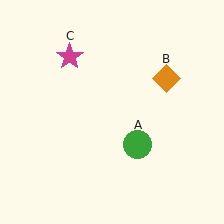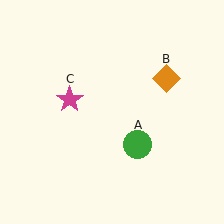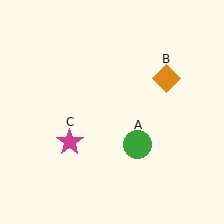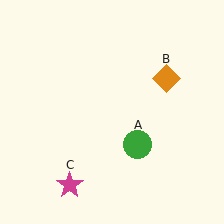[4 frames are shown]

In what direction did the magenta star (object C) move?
The magenta star (object C) moved down.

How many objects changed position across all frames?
1 object changed position: magenta star (object C).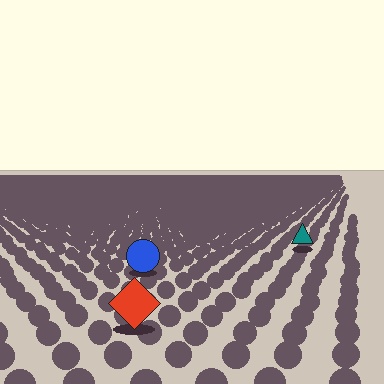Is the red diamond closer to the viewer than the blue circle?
Yes. The red diamond is closer — you can tell from the texture gradient: the ground texture is coarser near it.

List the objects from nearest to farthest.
From nearest to farthest: the red diamond, the blue circle, the teal triangle.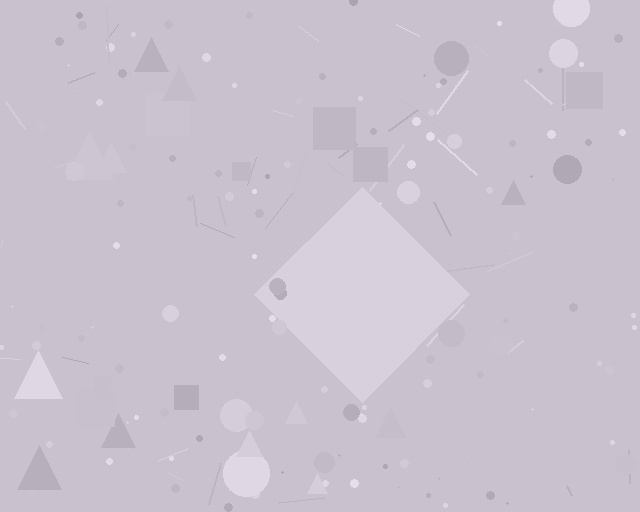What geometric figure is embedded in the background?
A diamond is embedded in the background.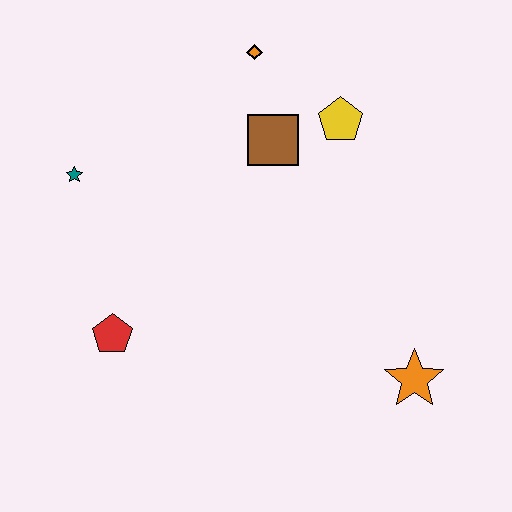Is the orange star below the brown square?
Yes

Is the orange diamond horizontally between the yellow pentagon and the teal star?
Yes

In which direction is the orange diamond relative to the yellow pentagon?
The orange diamond is to the left of the yellow pentagon.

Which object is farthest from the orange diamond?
The orange star is farthest from the orange diamond.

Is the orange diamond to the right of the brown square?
No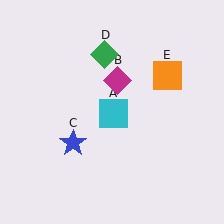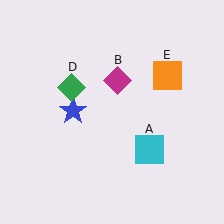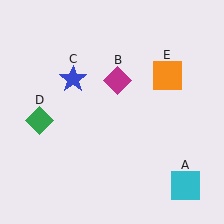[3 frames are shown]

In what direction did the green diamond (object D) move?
The green diamond (object D) moved down and to the left.